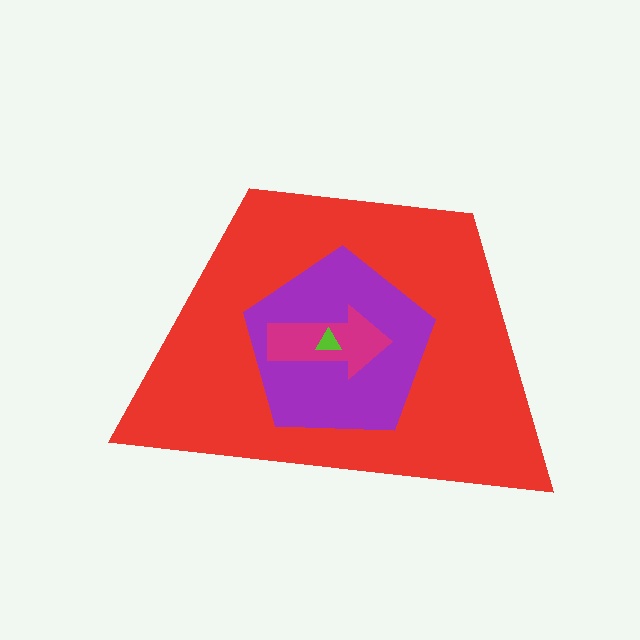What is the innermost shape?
The lime triangle.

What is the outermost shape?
The red trapezoid.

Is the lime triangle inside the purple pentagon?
Yes.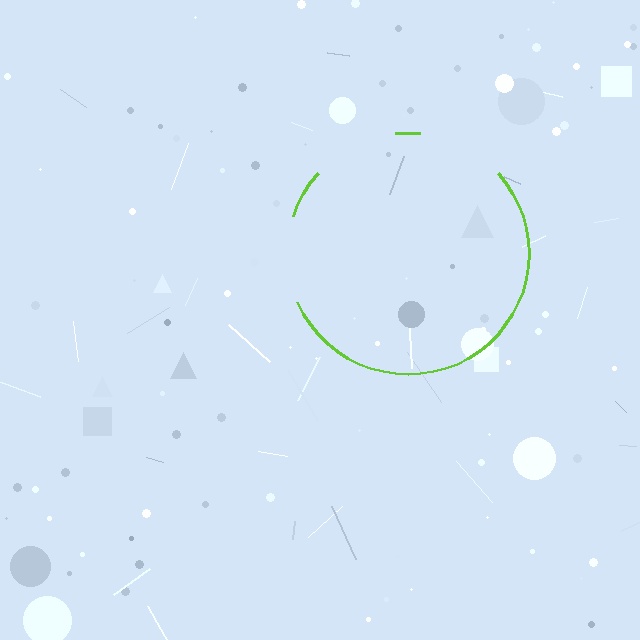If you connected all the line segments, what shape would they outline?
They would outline a circle.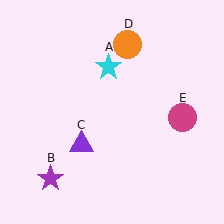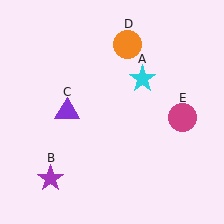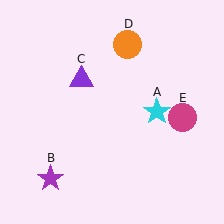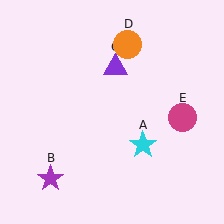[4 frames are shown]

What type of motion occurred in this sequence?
The cyan star (object A), purple triangle (object C) rotated clockwise around the center of the scene.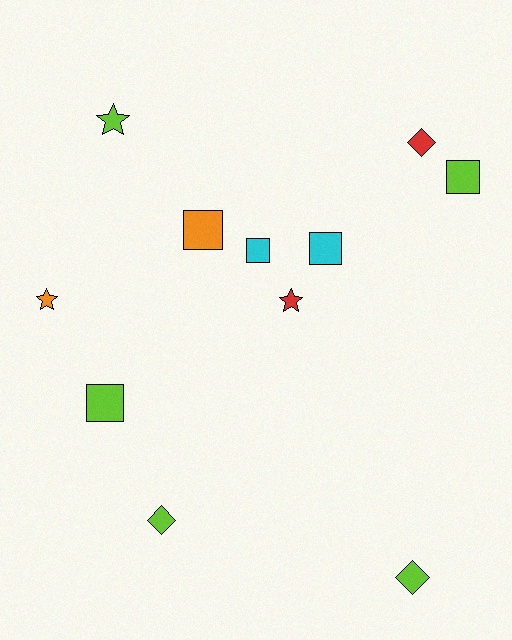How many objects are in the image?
There are 11 objects.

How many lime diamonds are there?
There are 2 lime diamonds.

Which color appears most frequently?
Lime, with 5 objects.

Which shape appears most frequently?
Square, with 5 objects.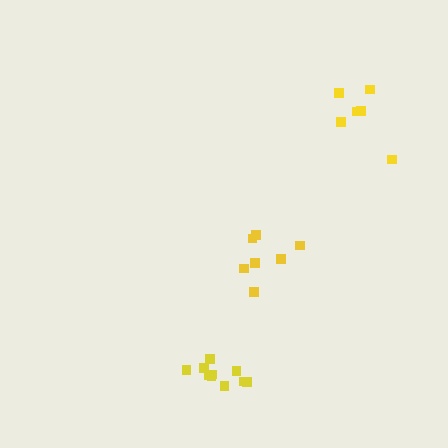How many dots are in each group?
Group 1: 10 dots, Group 2: 6 dots, Group 3: 7 dots (23 total).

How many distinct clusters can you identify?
There are 3 distinct clusters.